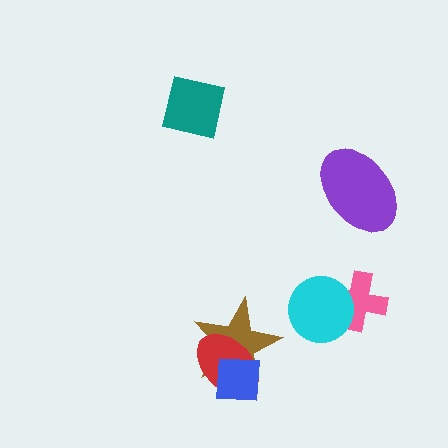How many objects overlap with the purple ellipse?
0 objects overlap with the purple ellipse.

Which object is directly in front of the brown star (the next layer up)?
The red ellipse is directly in front of the brown star.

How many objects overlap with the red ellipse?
2 objects overlap with the red ellipse.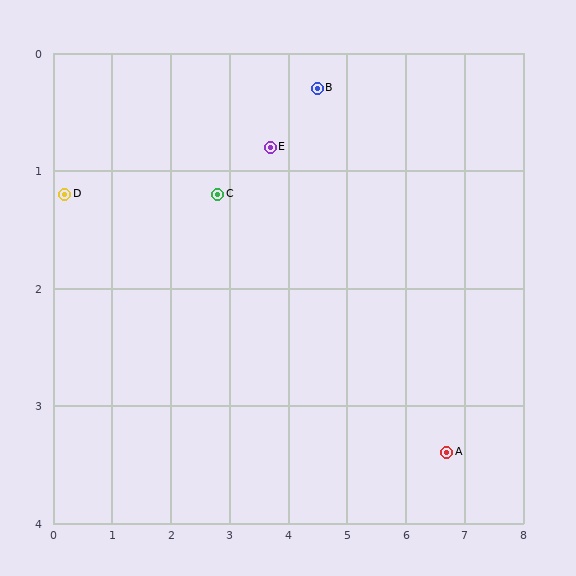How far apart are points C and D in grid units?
Points C and D are about 2.6 grid units apart.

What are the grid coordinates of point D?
Point D is at approximately (0.2, 1.2).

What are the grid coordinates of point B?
Point B is at approximately (4.5, 0.3).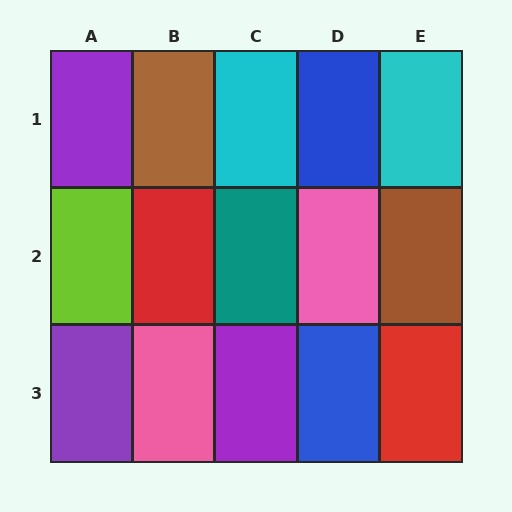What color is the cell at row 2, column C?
Teal.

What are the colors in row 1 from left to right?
Purple, brown, cyan, blue, cyan.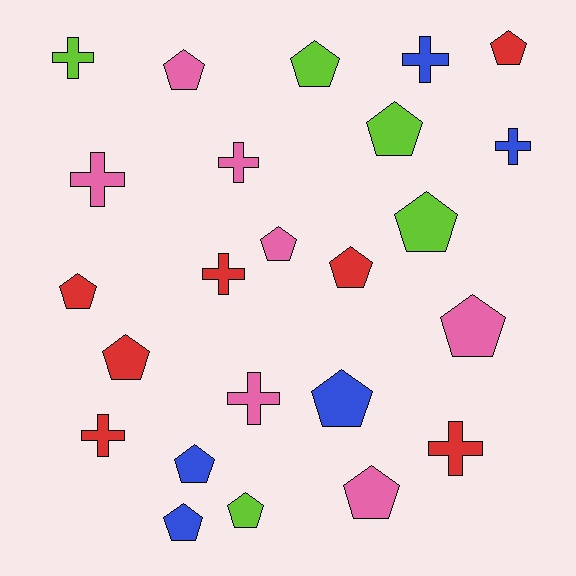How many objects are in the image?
There are 24 objects.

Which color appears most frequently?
Pink, with 7 objects.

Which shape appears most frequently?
Pentagon, with 15 objects.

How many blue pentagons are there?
There are 3 blue pentagons.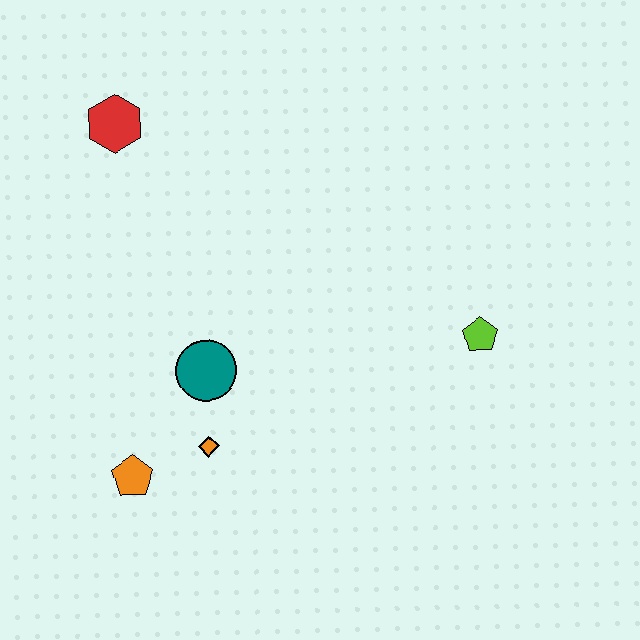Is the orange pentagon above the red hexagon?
No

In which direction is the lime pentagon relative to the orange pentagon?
The lime pentagon is to the right of the orange pentagon.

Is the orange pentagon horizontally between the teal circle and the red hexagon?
Yes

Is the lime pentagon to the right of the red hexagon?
Yes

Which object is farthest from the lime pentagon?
The red hexagon is farthest from the lime pentagon.